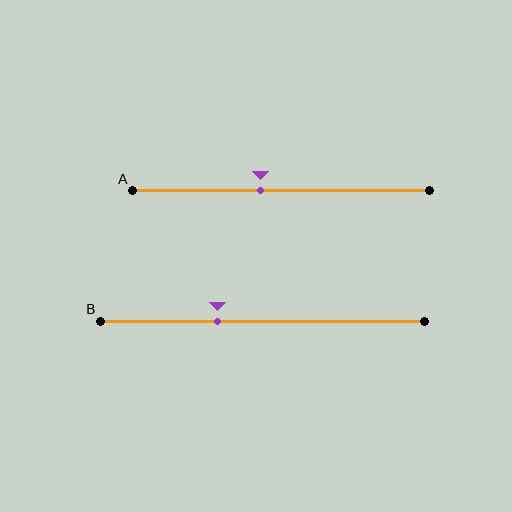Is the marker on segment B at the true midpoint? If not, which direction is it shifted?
No, the marker on segment B is shifted to the left by about 14% of the segment length.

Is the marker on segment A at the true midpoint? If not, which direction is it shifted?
No, the marker on segment A is shifted to the left by about 7% of the segment length.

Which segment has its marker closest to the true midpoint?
Segment A has its marker closest to the true midpoint.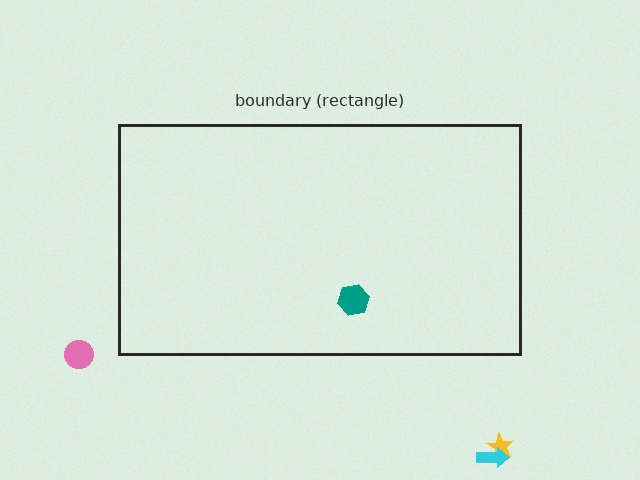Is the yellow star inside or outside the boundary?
Outside.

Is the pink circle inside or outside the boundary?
Outside.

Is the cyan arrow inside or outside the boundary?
Outside.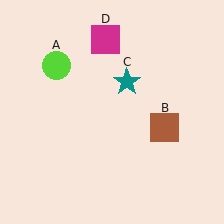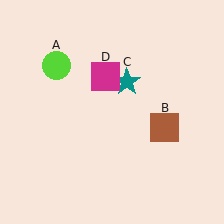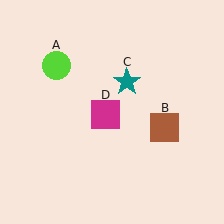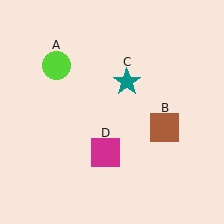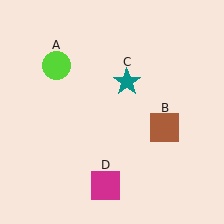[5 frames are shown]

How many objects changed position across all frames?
1 object changed position: magenta square (object D).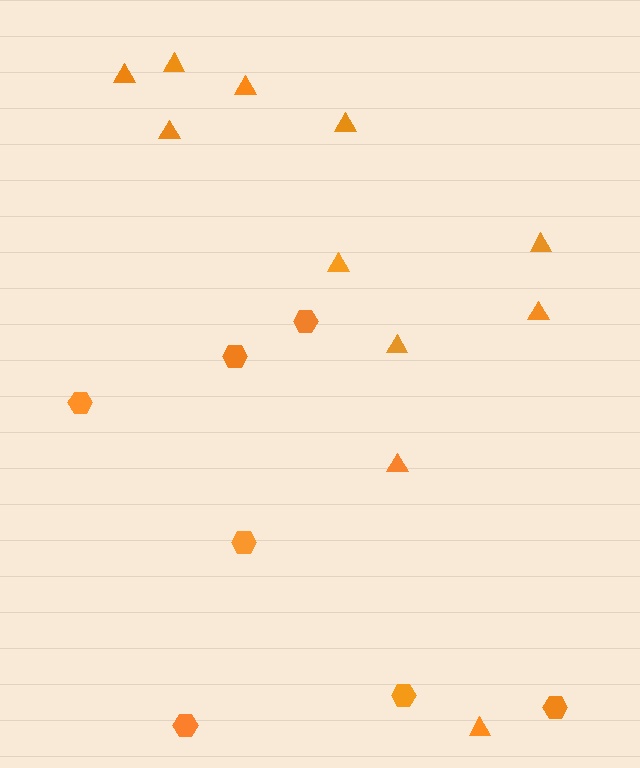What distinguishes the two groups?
There are 2 groups: one group of triangles (11) and one group of hexagons (7).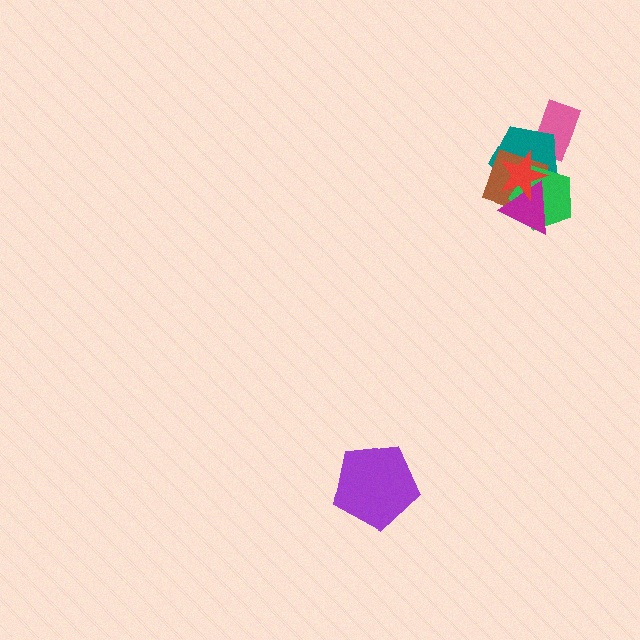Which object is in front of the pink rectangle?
The teal pentagon is in front of the pink rectangle.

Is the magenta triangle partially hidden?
Yes, it is partially covered by another shape.